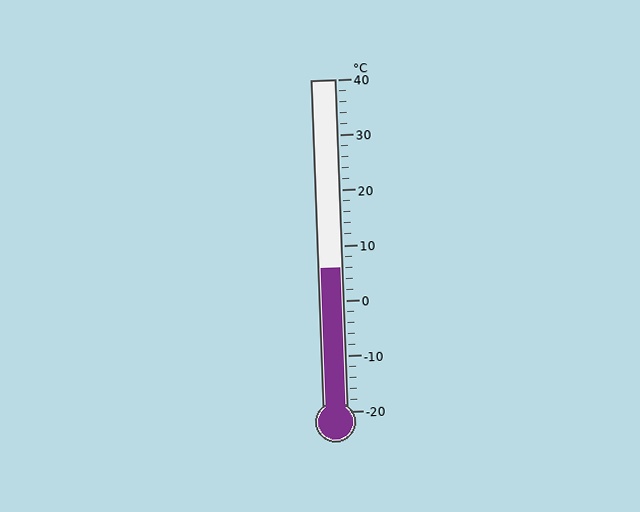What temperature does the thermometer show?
The thermometer shows approximately 6°C.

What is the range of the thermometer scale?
The thermometer scale ranges from -20°C to 40°C.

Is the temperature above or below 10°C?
The temperature is below 10°C.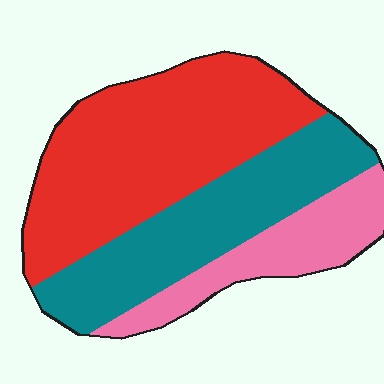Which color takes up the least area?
Pink, at roughly 20%.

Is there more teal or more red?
Red.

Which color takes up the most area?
Red, at roughly 50%.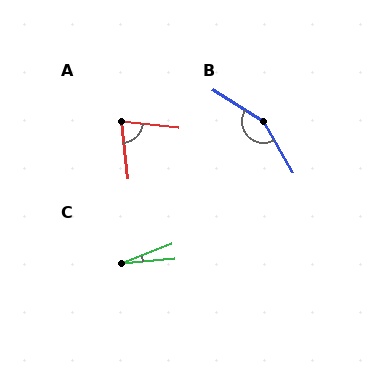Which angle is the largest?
B, at approximately 151 degrees.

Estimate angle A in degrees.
Approximately 76 degrees.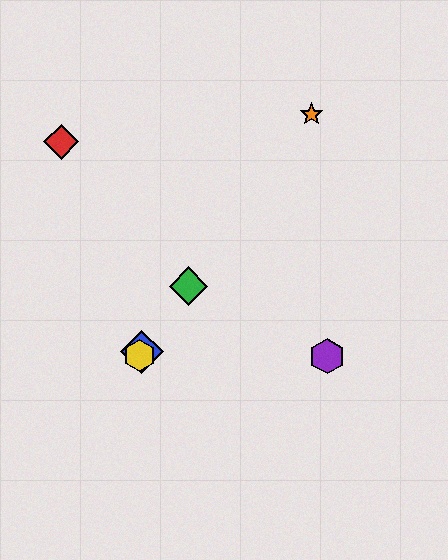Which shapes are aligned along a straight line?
The blue diamond, the green diamond, the yellow hexagon, the orange star are aligned along a straight line.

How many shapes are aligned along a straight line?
4 shapes (the blue diamond, the green diamond, the yellow hexagon, the orange star) are aligned along a straight line.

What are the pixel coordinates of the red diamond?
The red diamond is at (61, 142).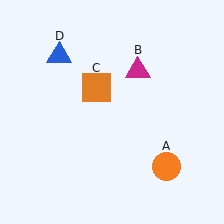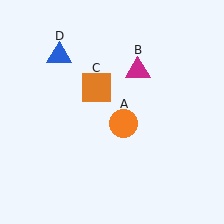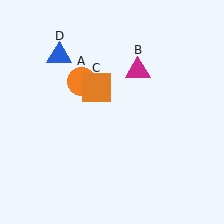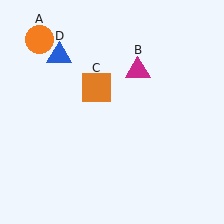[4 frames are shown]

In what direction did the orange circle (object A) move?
The orange circle (object A) moved up and to the left.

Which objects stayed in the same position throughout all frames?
Magenta triangle (object B) and orange square (object C) and blue triangle (object D) remained stationary.